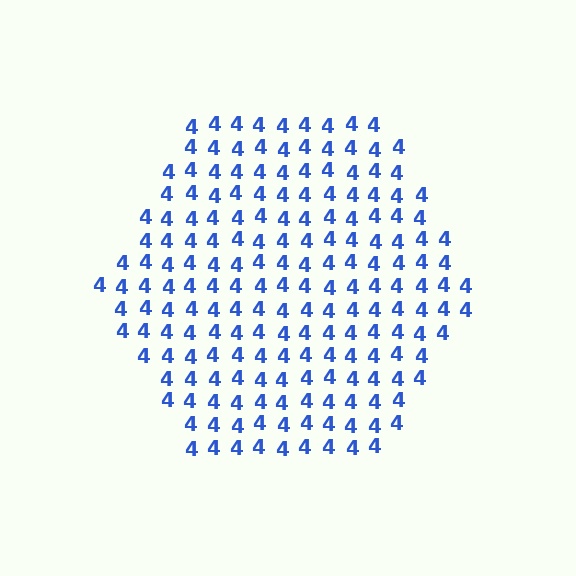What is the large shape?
The large shape is a hexagon.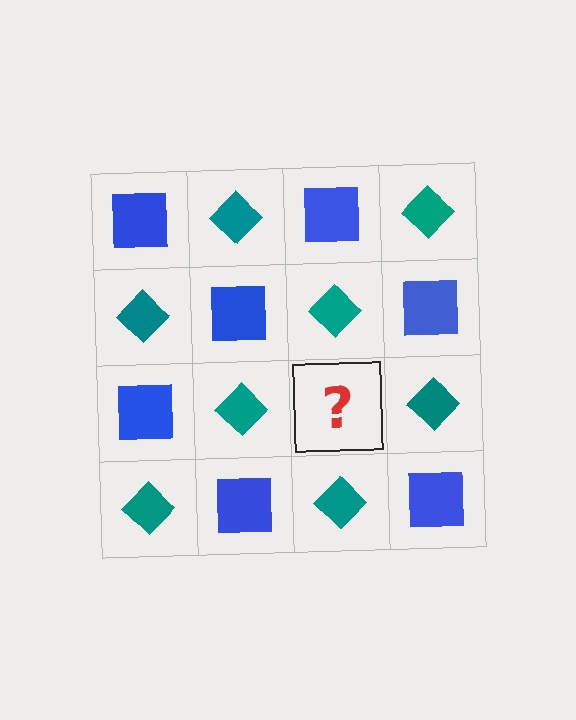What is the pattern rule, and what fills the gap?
The rule is that it alternates blue square and teal diamond in a checkerboard pattern. The gap should be filled with a blue square.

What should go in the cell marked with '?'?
The missing cell should contain a blue square.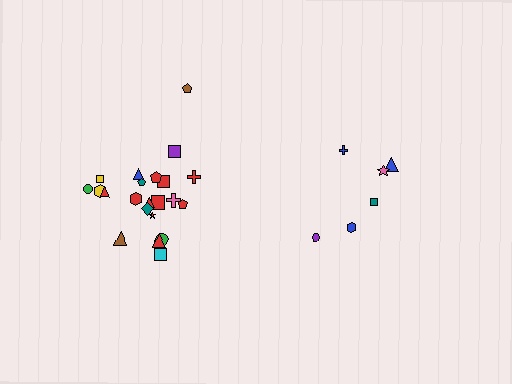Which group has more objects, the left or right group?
The left group.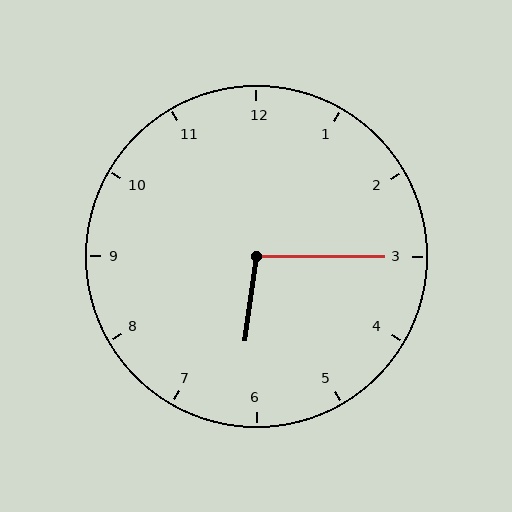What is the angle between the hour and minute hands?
Approximately 98 degrees.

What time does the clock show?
6:15.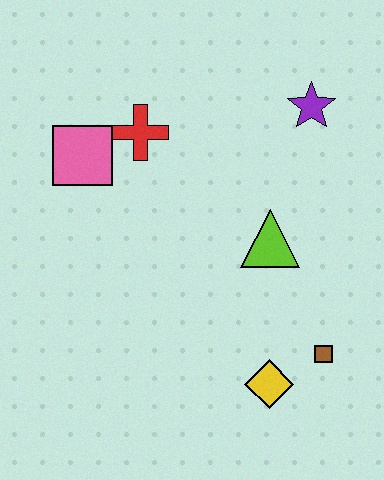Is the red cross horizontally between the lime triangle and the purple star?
No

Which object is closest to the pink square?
The red cross is closest to the pink square.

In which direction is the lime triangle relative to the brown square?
The lime triangle is above the brown square.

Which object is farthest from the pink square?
The brown square is farthest from the pink square.